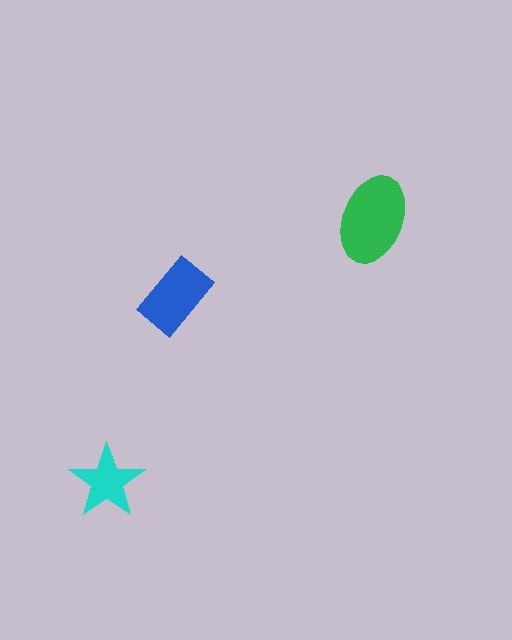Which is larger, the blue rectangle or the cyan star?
The blue rectangle.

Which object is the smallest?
The cyan star.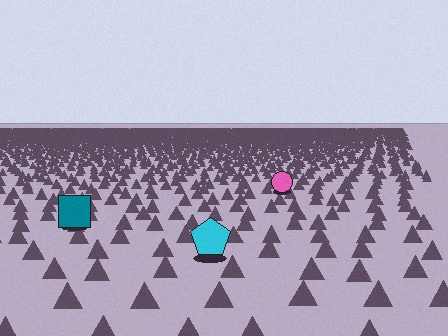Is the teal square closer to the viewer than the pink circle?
Yes. The teal square is closer — you can tell from the texture gradient: the ground texture is coarser near it.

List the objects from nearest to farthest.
From nearest to farthest: the cyan pentagon, the teal square, the pink circle.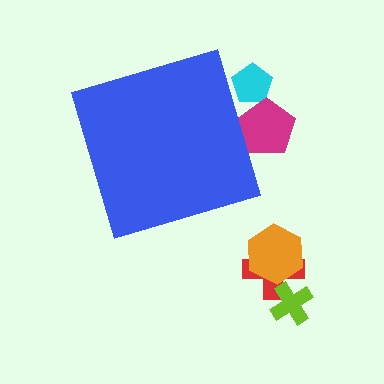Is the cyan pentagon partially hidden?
Yes, the cyan pentagon is partially hidden behind the blue diamond.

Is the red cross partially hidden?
No, the red cross is fully visible.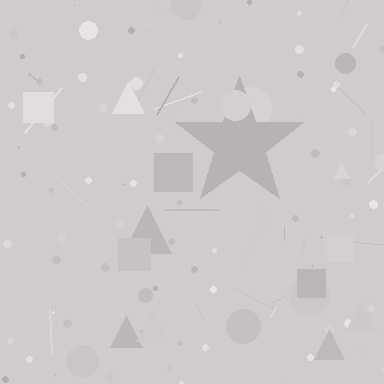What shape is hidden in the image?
A star is hidden in the image.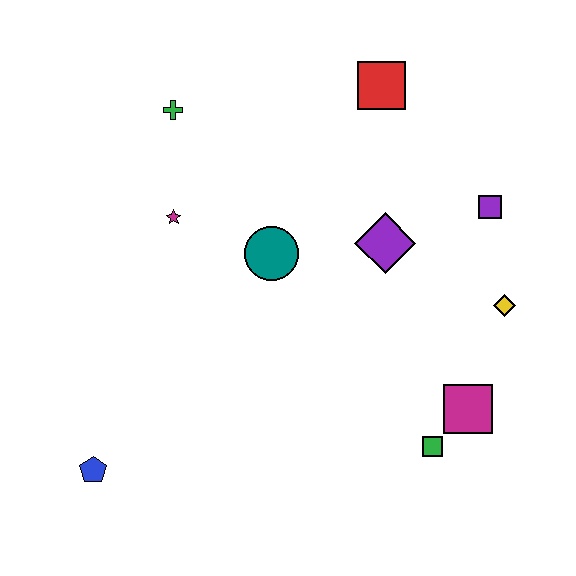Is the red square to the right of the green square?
No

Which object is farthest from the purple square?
The blue pentagon is farthest from the purple square.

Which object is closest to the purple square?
The yellow diamond is closest to the purple square.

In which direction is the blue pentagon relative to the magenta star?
The blue pentagon is below the magenta star.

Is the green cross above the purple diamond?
Yes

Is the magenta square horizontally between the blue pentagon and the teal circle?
No